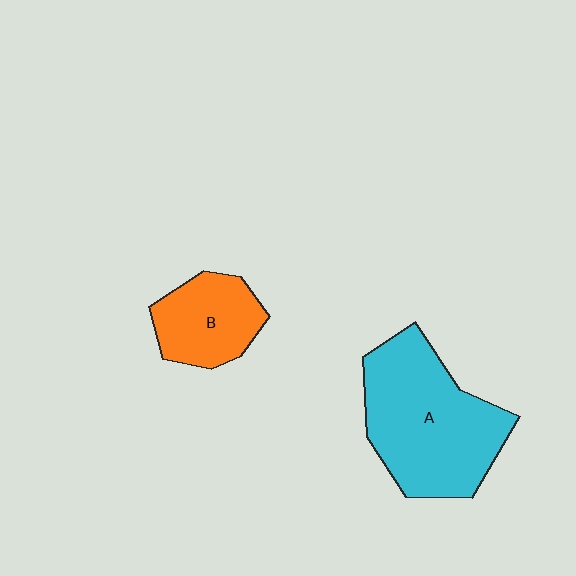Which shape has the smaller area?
Shape B (orange).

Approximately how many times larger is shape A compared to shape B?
Approximately 2.0 times.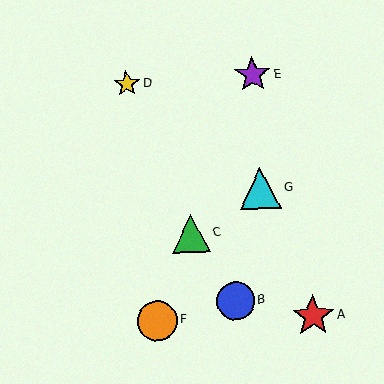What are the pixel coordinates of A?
Object A is at (313, 316).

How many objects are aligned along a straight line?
3 objects (C, E, F) are aligned along a straight line.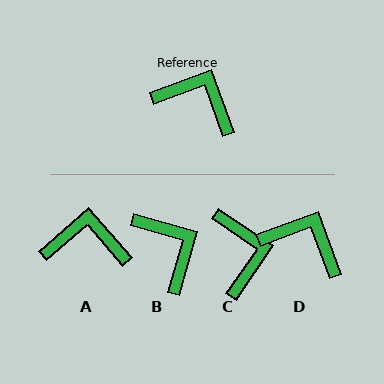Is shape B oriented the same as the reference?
No, it is off by about 36 degrees.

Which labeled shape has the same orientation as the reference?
D.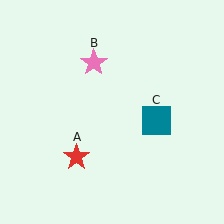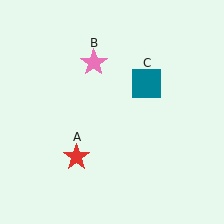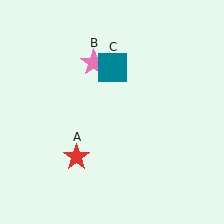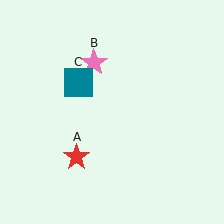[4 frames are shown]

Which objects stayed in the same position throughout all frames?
Red star (object A) and pink star (object B) remained stationary.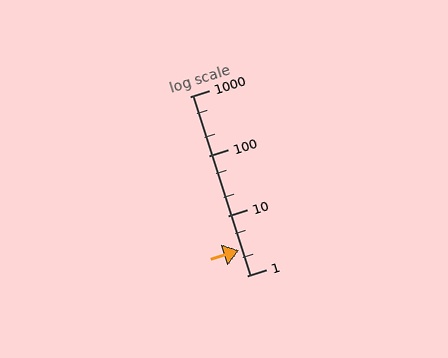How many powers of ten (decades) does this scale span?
The scale spans 3 decades, from 1 to 1000.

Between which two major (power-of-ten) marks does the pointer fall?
The pointer is between 1 and 10.